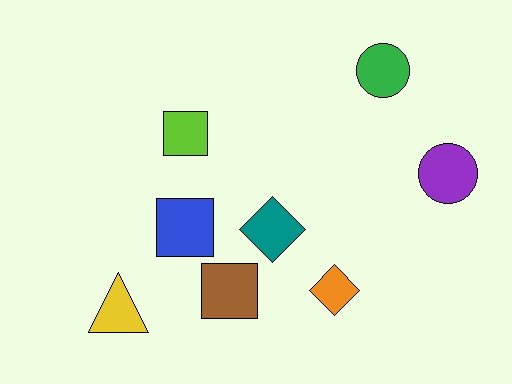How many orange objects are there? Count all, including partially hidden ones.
There is 1 orange object.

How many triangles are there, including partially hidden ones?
There is 1 triangle.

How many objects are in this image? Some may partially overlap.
There are 8 objects.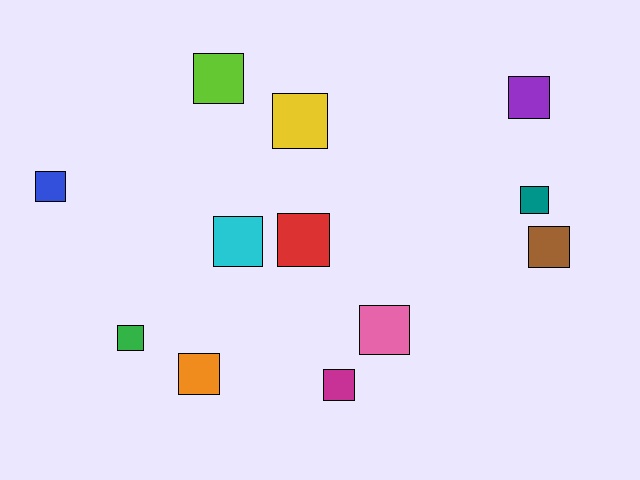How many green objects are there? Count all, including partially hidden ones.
There is 1 green object.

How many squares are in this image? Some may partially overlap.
There are 12 squares.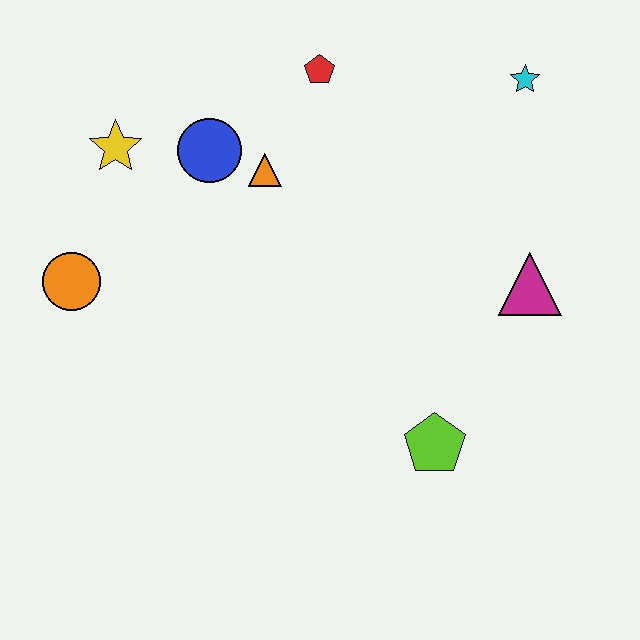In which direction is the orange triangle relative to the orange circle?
The orange triangle is to the right of the orange circle.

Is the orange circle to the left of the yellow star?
Yes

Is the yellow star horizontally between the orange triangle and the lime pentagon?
No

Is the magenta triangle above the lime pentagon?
Yes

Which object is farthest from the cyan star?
The orange circle is farthest from the cyan star.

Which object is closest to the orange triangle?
The blue circle is closest to the orange triangle.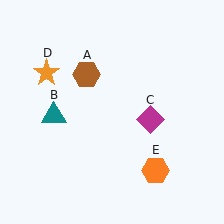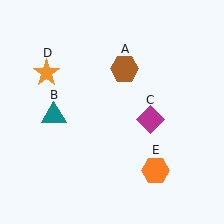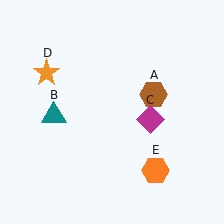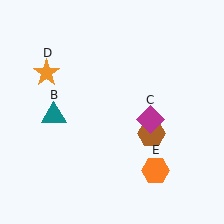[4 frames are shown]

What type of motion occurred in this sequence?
The brown hexagon (object A) rotated clockwise around the center of the scene.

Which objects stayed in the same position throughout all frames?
Teal triangle (object B) and magenta diamond (object C) and orange star (object D) and orange hexagon (object E) remained stationary.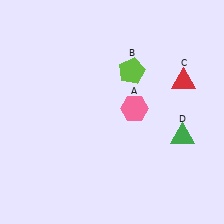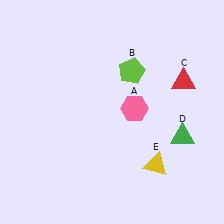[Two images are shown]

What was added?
A yellow triangle (E) was added in Image 2.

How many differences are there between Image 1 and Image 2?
There is 1 difference between the two images.